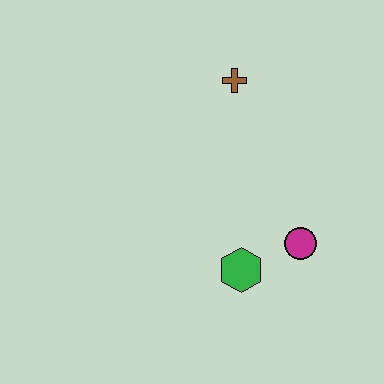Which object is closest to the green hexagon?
The magenta circle is closest to the green hexagon.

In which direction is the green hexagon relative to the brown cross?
The green hexagon is below the brown cross.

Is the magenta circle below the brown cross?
Yes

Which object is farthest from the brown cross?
The green hexagon is farthest from the brown cross.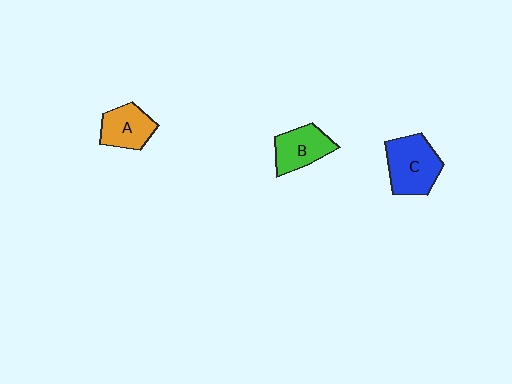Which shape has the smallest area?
Shape A (orange).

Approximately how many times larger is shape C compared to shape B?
Approximately 1.3 times.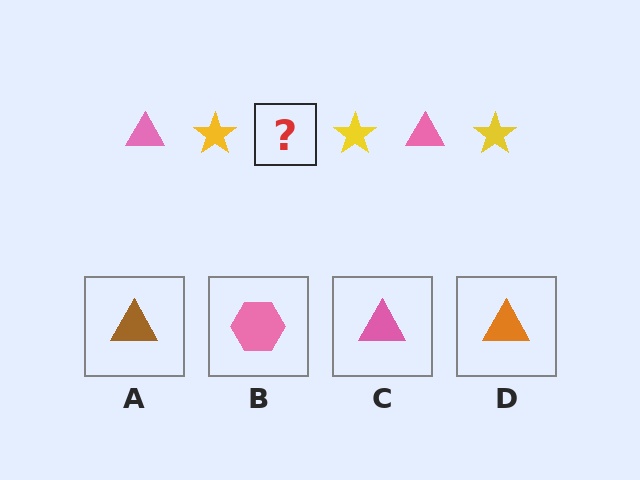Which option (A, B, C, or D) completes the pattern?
C.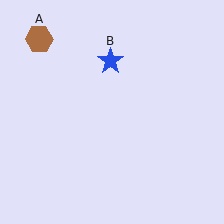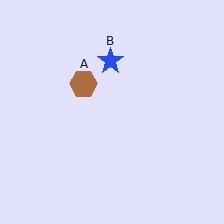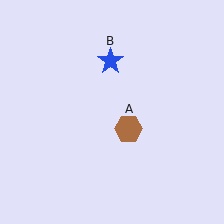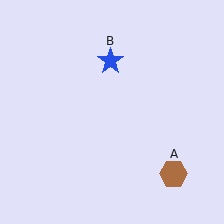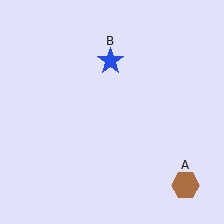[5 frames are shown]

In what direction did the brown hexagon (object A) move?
The brown hexagon (object A) moved down and to the right.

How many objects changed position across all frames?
1 object changed position: brown hexagon (object A).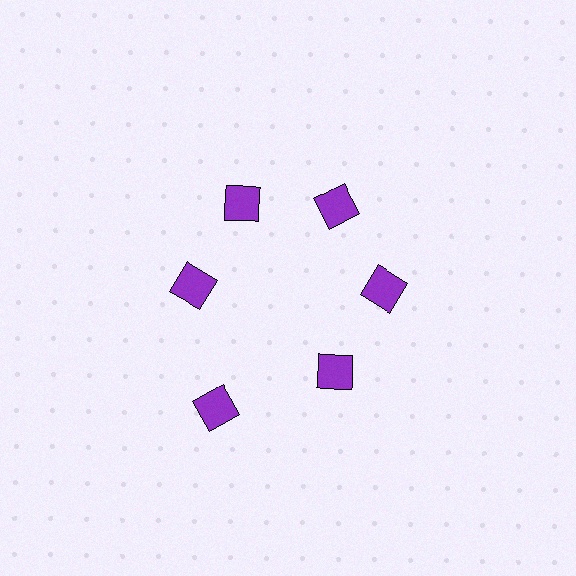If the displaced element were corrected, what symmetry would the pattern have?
It would have 6-fold rotational symmetry — the pattern would map onto itself every 60 degrees.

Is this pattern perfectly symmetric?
No. The 6 purple diamonds are arranged in a ring, but one element near the 7 o'clock position is pushed outward from the center, breaking the 6-fold rotational symmetry.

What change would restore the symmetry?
The symmetry would be restored by moving it inward, back onto the ring so that all 6 diamonds sit at equal angles and equal distance from the center.